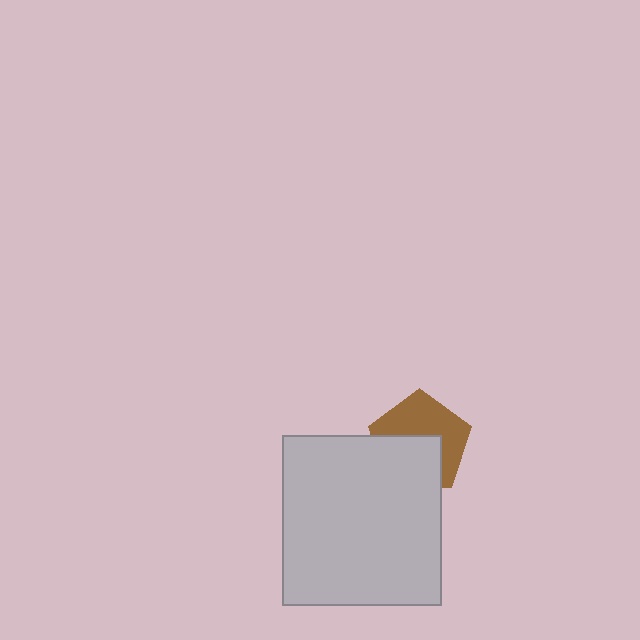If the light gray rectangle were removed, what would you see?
You would see the complete brown pentagon.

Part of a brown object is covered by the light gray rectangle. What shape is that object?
It is a pentagon.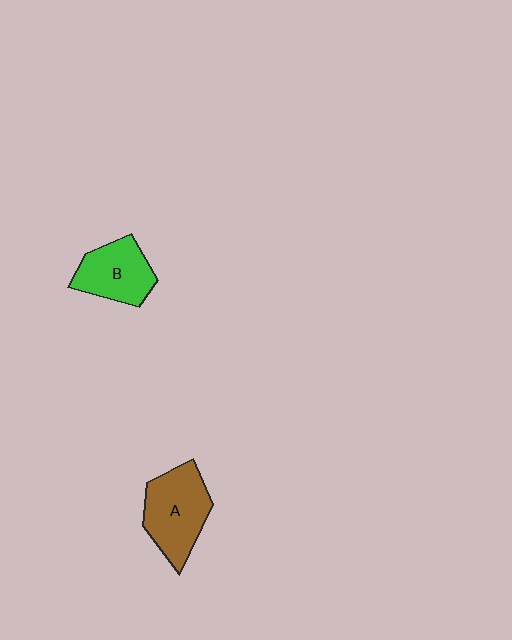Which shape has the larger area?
Shape A (brown).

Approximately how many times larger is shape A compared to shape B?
Approximately 1.3 times.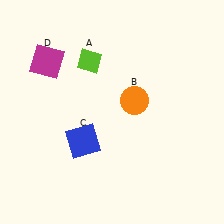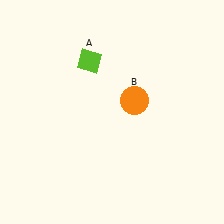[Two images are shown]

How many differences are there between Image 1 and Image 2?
There are 2 differences between the two images.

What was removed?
The blue square (C), the magenta square (D) were removed in Image 2.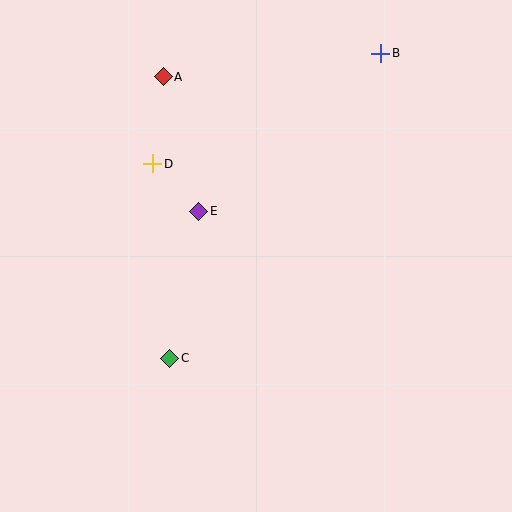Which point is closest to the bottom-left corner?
Point C is closest to the bottom-left corner.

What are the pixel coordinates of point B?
Point B is at (381, 53).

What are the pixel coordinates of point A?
Point A is at (163, 77).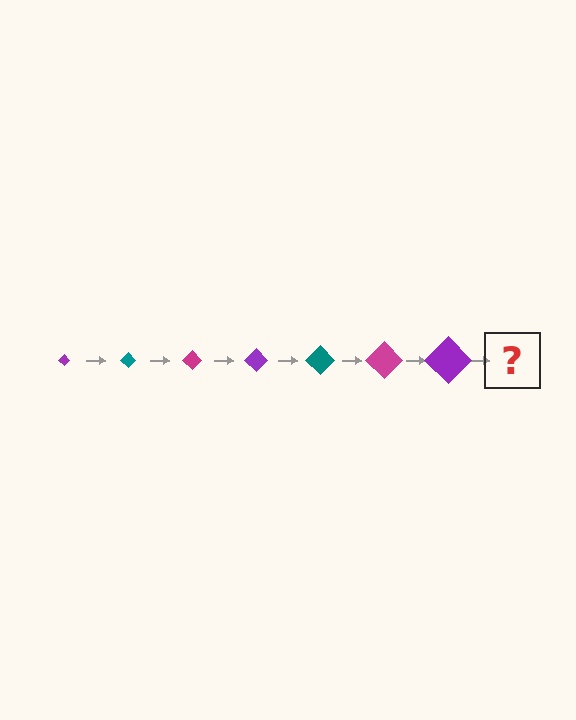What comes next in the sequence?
The next element should be a teal diamond, larger than the previous one.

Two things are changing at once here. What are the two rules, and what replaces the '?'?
The two rules are that the diamond grows larger each step and the color cycles through purple, teal, and magenta. The '?' should be a teal diamond, larger than the previous one.